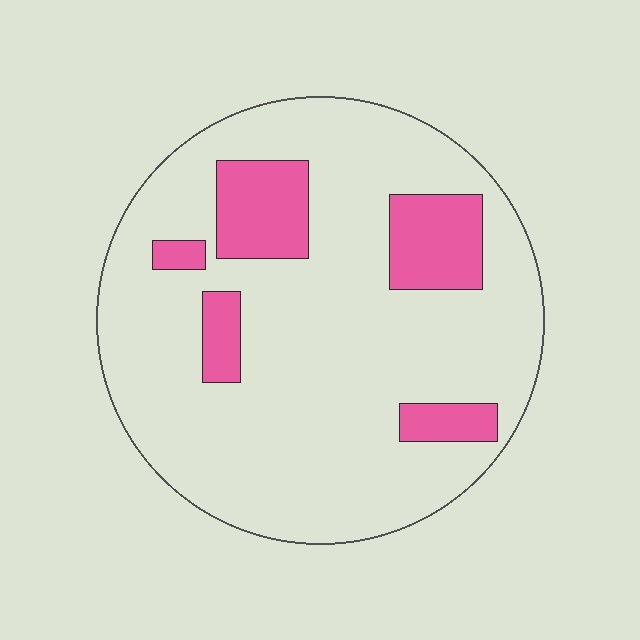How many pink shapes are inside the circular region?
5.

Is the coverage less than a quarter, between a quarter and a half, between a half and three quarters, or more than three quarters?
Less than a quarter.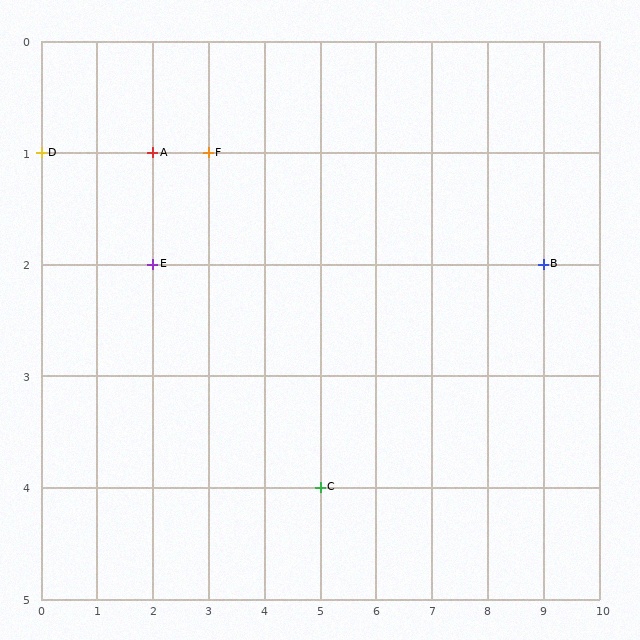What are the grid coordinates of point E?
Point E is at grid coordinates (2, 2).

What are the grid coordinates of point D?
Point D is at grid coordinates (0, 1).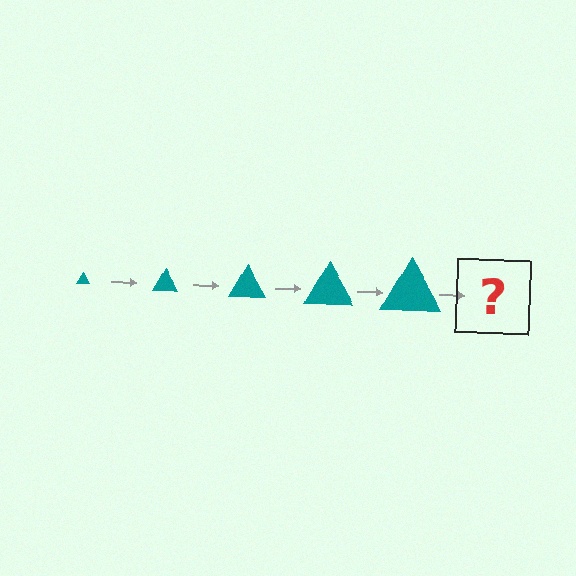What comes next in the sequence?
The next element should be a teal triangle, larger than the previous one.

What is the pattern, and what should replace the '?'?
The pattern is that the triangle gets progressively larger each step. The '?' should be a teal triangle, larger than the previous one.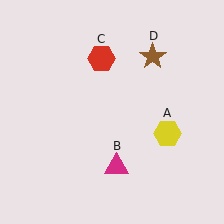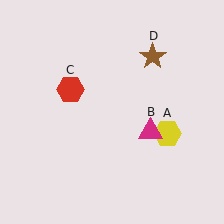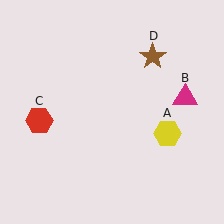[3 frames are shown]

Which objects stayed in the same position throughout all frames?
Yellow hexagon (object A) and brown star (object D) remained stationary.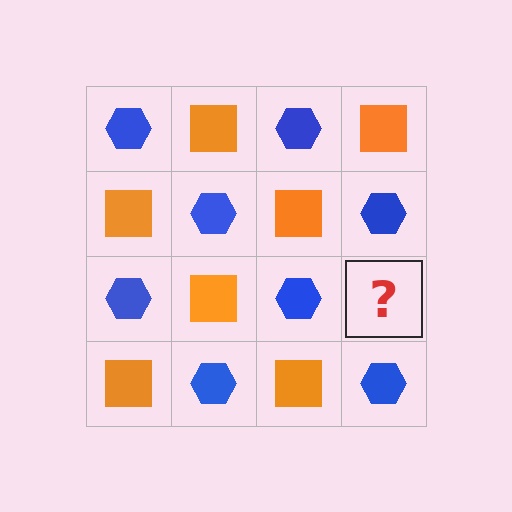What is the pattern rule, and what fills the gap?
The rule is that it alternates blue hexagon and orange square in a checkerboard pattern. The gap should be filled with an orange square.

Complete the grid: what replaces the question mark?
The question mark should be replaced with an orange square.